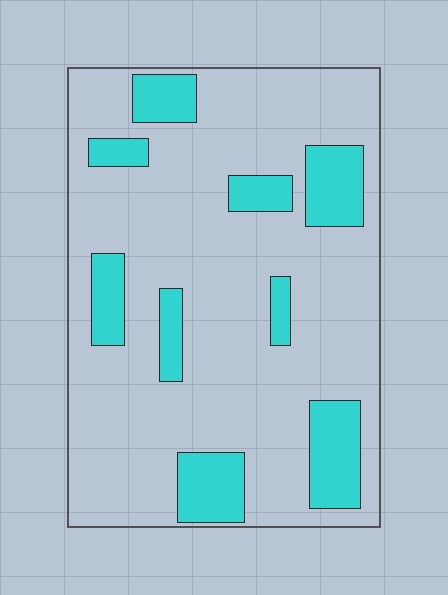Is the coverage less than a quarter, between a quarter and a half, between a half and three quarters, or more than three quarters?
Less than a quarter.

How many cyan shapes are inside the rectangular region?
9.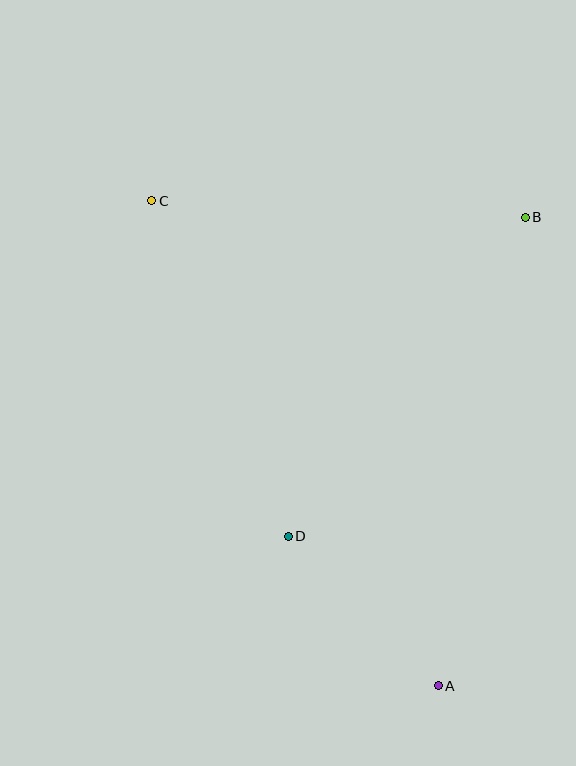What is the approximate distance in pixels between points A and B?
The distance between A and B is approximately 476 pixels.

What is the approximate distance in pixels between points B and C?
The distance between B and C is approximately 374 pixels.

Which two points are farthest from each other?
Points A and C are farthest from each other.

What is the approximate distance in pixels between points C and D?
The distance between C and D is approximately 362 pixels.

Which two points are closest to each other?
Points A and D are closest to each other.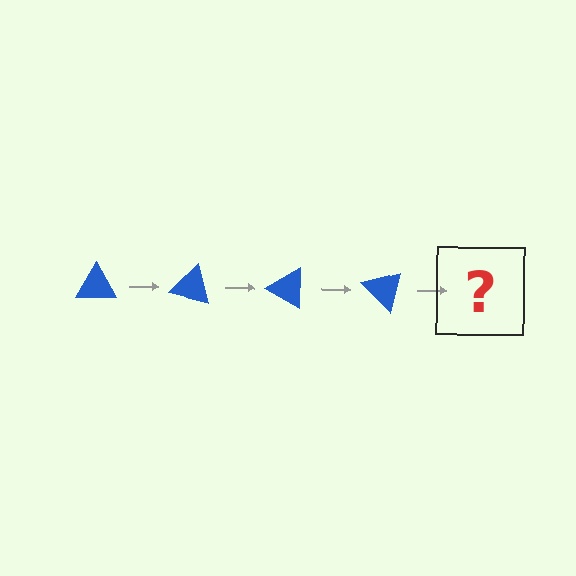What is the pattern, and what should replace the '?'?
The pattern is that the triangle rotates 15 degrees each step. The '?' should be a blue triangle rotated 60 degrees.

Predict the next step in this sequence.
The next step is a blue triangle rotated 60 degrees.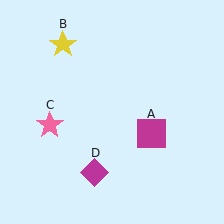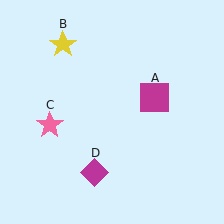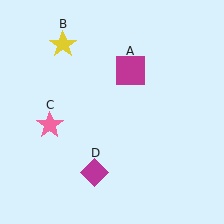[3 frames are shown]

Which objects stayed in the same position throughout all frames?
Yellow star (object B) and pink star (object C) and magenta diamond (object D) remained stationary.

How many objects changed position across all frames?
1 object changed position: magenta square (object A).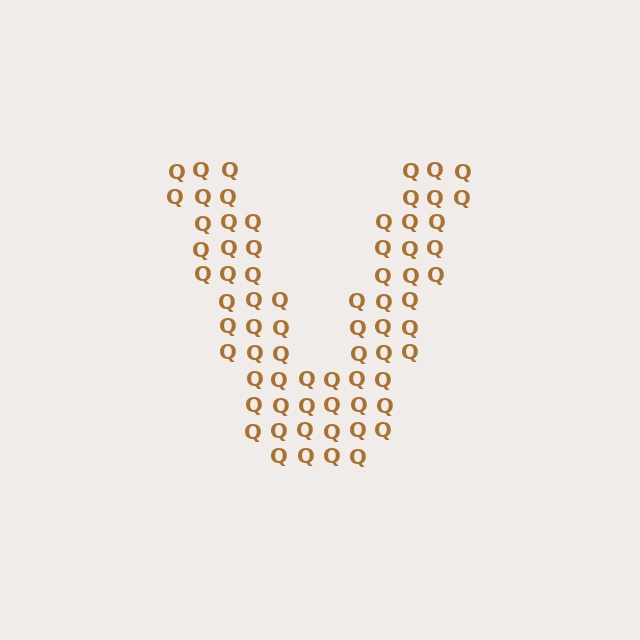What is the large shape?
The large shape is the letter V.